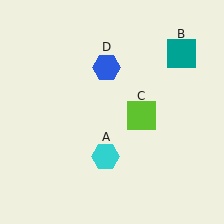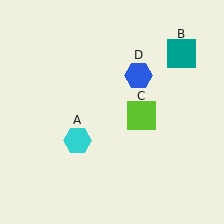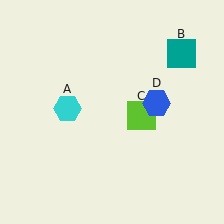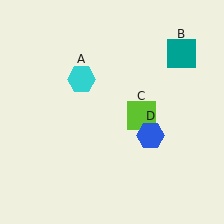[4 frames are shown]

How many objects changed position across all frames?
2 objects changed position: cyan hexagon (object A), blue hexagon (object D).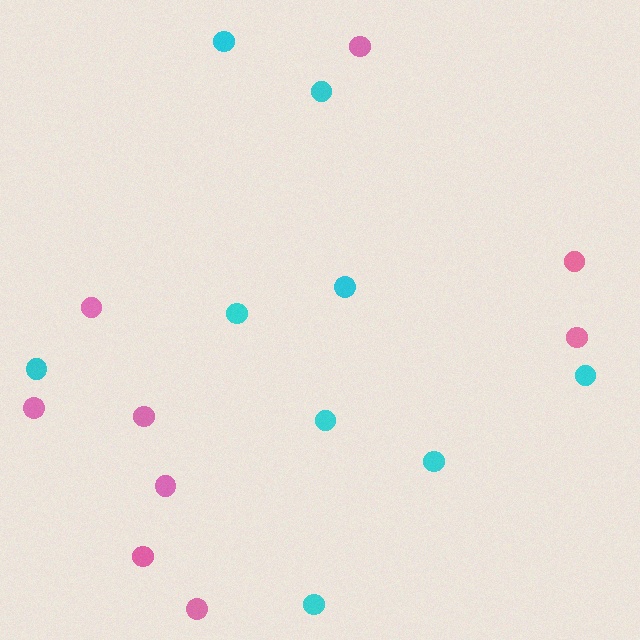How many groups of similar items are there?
There are 2 groups: one group of cyan circles (9) and one group of pink circles (9).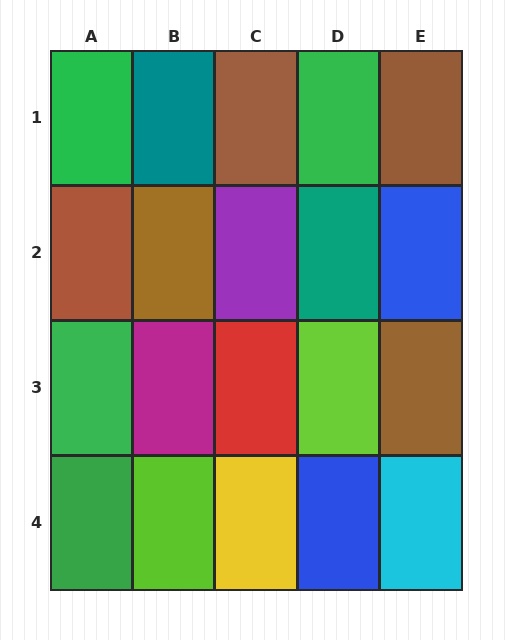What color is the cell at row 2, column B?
Brown.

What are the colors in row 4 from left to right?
Green, lime, yellow, blue, cyan.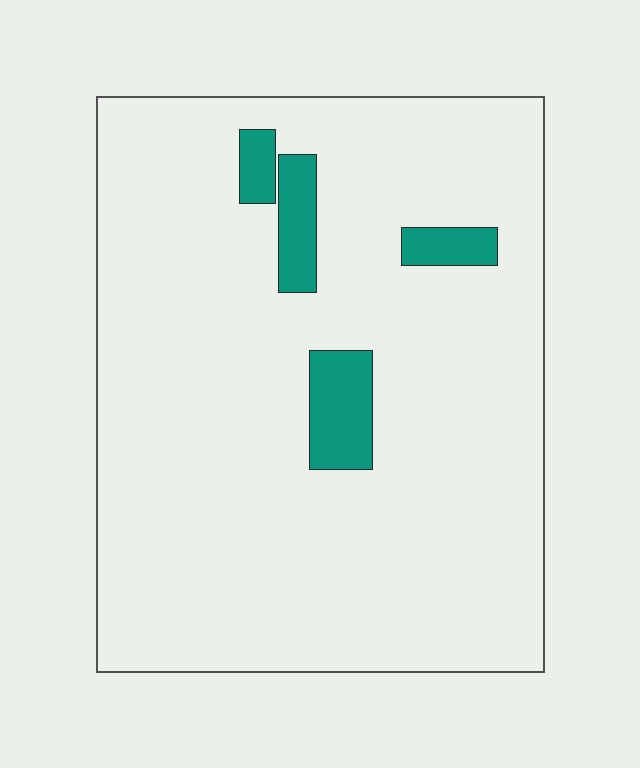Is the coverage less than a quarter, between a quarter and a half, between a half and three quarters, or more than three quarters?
Less than a quarter.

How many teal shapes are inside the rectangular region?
4.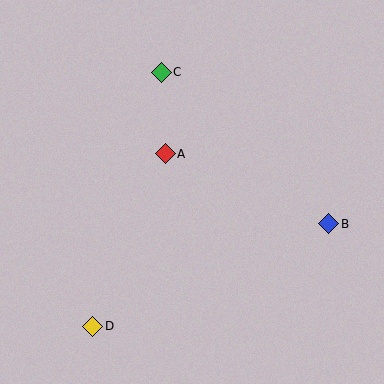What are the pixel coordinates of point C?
Point C is at (161, 72).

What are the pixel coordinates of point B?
Point B is at (329, 224).